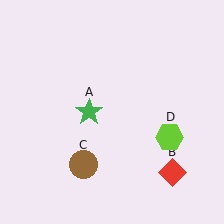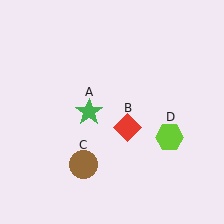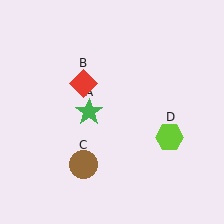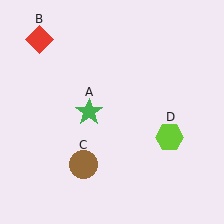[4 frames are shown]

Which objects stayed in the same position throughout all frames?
Green star (object A) and brown circle (object C) and lime hexagon (object D) remained stationary.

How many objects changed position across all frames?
1 object changed position: red diamond (object B).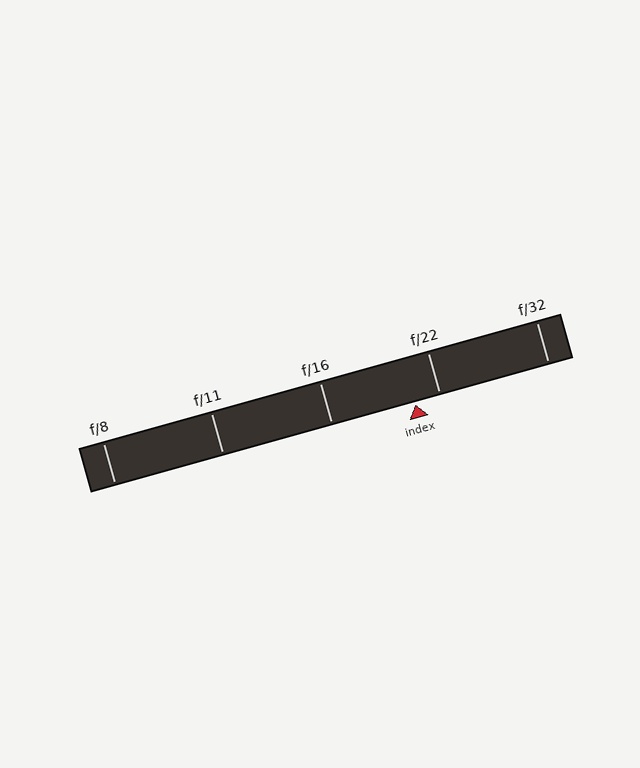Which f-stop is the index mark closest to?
The index mark is closest to f/22.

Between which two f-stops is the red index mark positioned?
The index mark is between f/16 and f/22.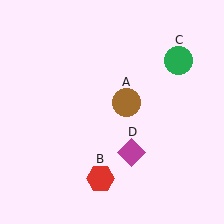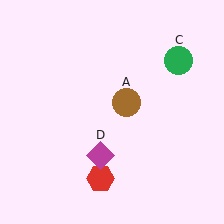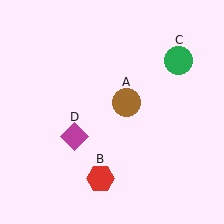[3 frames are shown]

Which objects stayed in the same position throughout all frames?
Brown circle (object A) and red hexagon (object B) and green circle (object C) remained stationary.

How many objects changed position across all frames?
1 object changed position: magenta diamond (object D).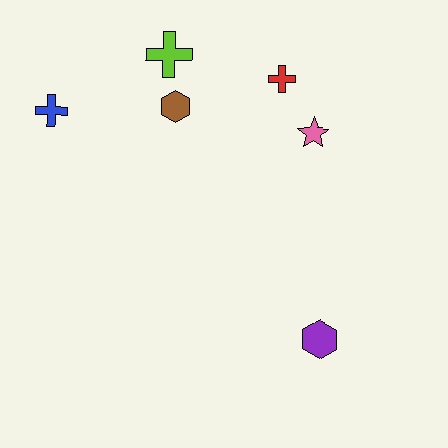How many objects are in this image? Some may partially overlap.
There are 6 objects.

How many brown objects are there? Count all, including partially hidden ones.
There is 1 brown object.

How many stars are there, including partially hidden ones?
There is 1 star.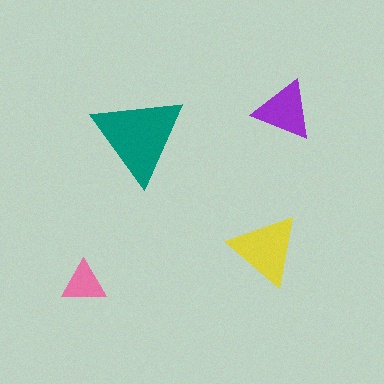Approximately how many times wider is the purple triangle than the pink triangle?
About 1.5 times wider.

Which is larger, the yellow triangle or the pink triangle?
The yellow one.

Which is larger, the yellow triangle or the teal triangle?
The teal one.